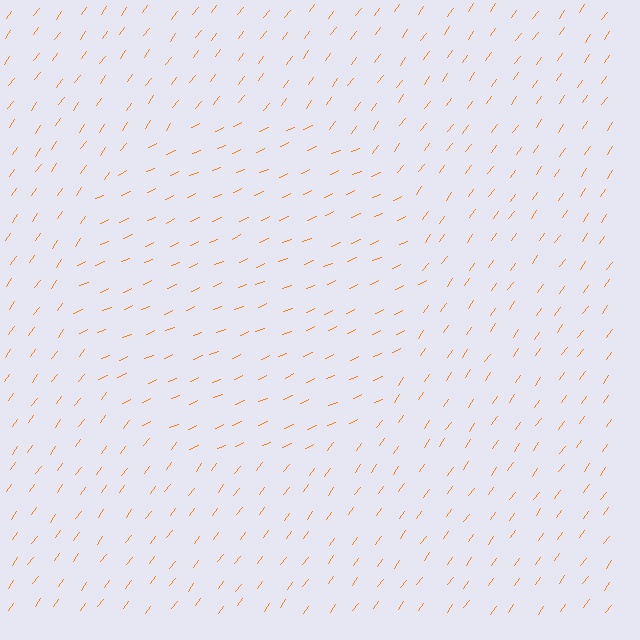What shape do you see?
I see a circle.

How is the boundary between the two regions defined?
The boundary is defined purely by a change in line orientation (approximately 30 degrees difference). All lines are the same color and thickness.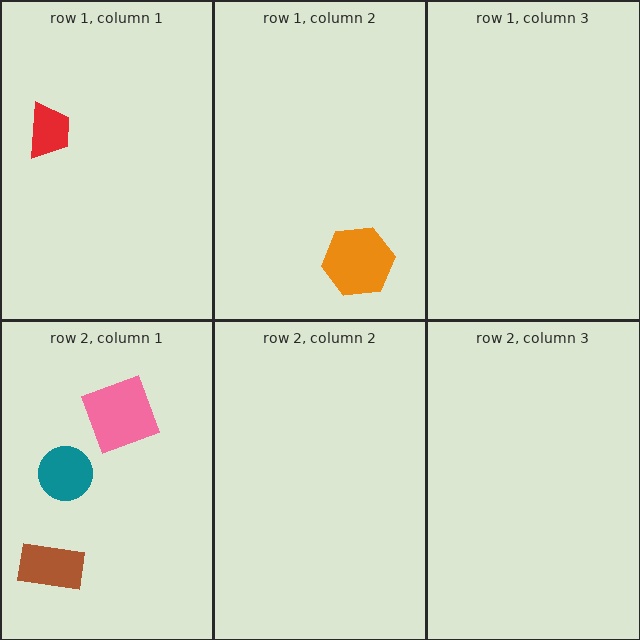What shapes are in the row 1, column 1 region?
The red trapezoid.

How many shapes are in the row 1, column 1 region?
1.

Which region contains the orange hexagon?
The row 1, column 2 region.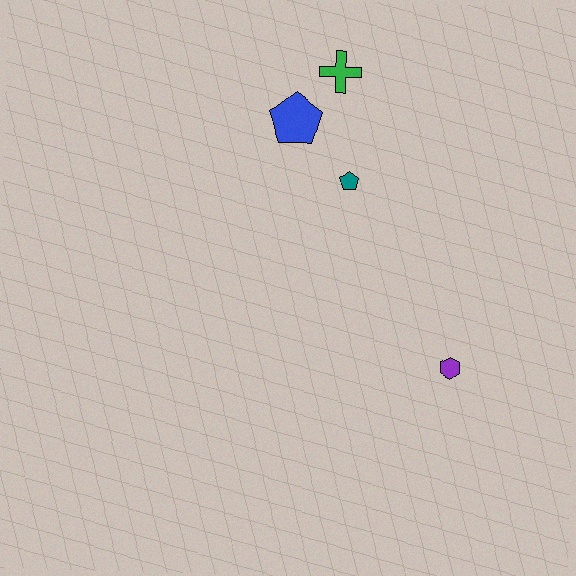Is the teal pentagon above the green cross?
No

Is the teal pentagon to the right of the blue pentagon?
Yes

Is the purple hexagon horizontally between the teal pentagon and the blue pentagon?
No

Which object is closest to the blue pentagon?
The green cross is closest to the blue pentagon.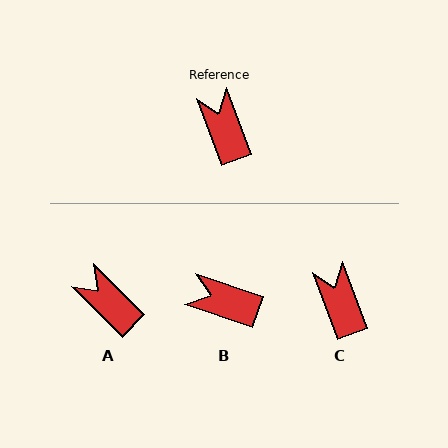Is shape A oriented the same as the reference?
No, it is off by about 25 degrees.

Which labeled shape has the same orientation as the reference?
C.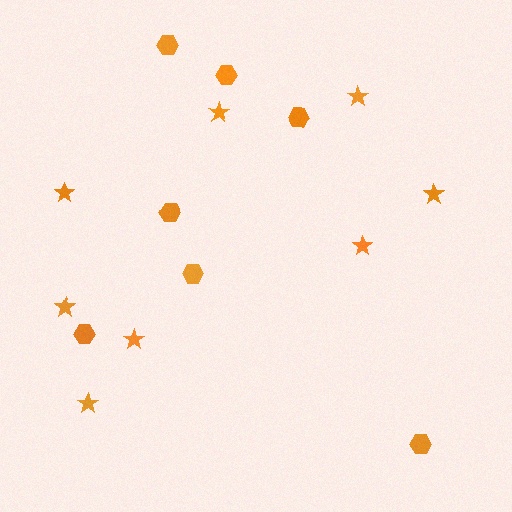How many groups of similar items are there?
There are 2 groups: one group of stars (8) and one group of hexagons (7).